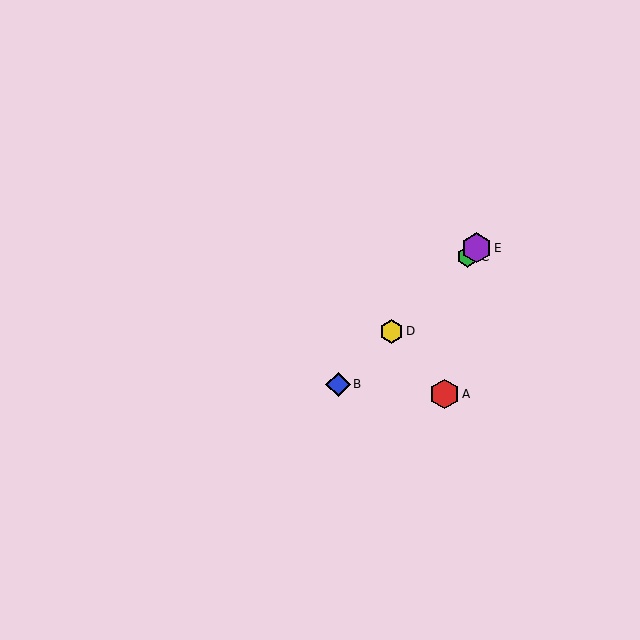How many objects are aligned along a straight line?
4 objects (B, C, D, E) are aligned along a straight line.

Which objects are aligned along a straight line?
Objects B, C, D, E are aligned along a straight line.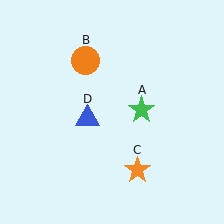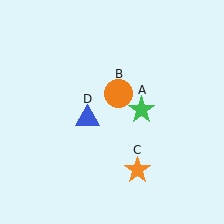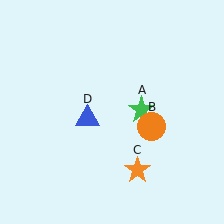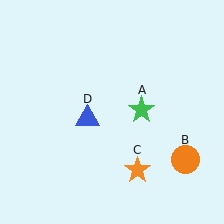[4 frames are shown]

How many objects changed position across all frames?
1 object changed position: orange circle (object B).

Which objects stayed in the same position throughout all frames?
Green star (object A) and orange star (object C) and blue triangle (object D) remained stationary.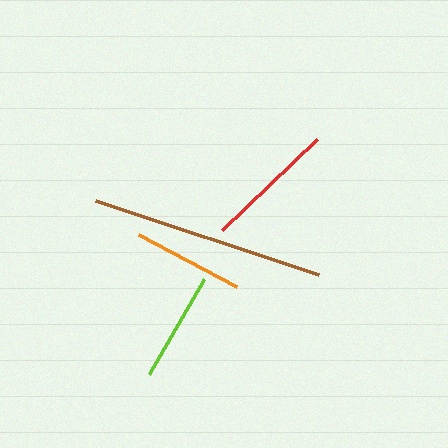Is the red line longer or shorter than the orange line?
The red line is longer than the orange line.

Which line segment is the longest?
The brown line is the longest at approximately 235 pixels.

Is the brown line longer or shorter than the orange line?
The brown line is longer than the orange line.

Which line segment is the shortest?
The lime line is the shortest at approximately 110 pixels.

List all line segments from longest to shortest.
From longest to shortest: brown, red, orange, lime.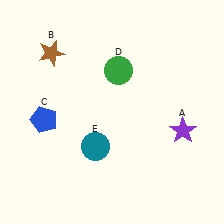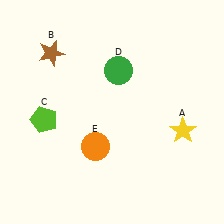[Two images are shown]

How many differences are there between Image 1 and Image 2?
There are 3 differences between the two images.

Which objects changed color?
A changed from purple to yellow. C changed from blue to lime. E changed from teal to orange.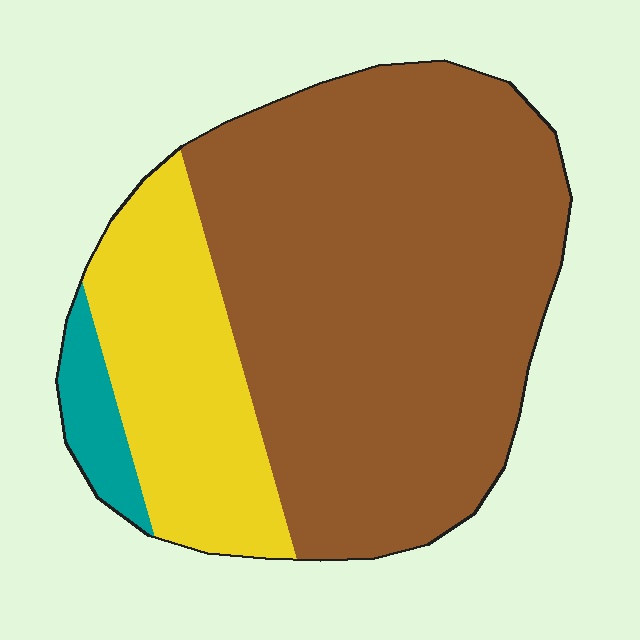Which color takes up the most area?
Brown, at roughly 70%.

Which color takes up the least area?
Teal, at roughly 5%.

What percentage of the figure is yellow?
Yellow takes up about one quarter (1/4) of the figure.